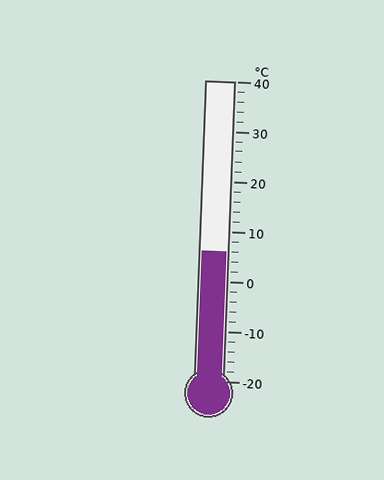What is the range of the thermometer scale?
The thermometer scale ranges from -20°C to 40°C.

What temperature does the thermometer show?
The thermometer shows approximately 6°C.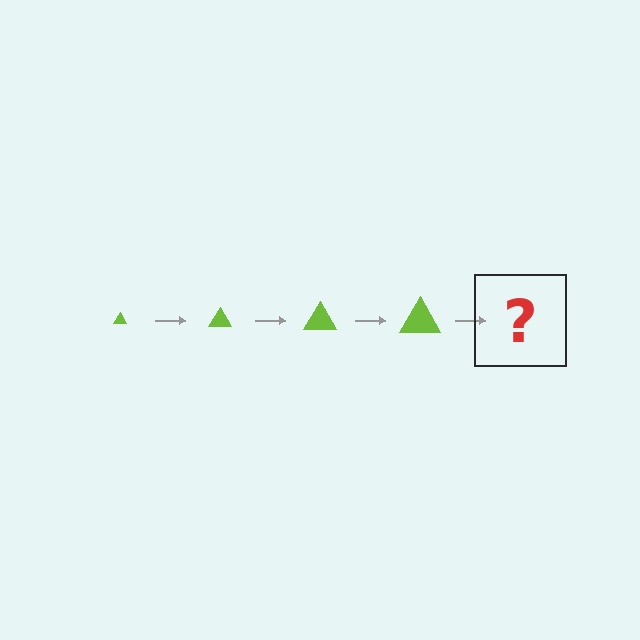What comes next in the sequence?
The next element should be a lime triangle, larger than the previous one.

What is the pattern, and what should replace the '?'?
The pattern is that the triangle gets progressively larger each step. The '?' should be a lime triangle, larger than the previous one.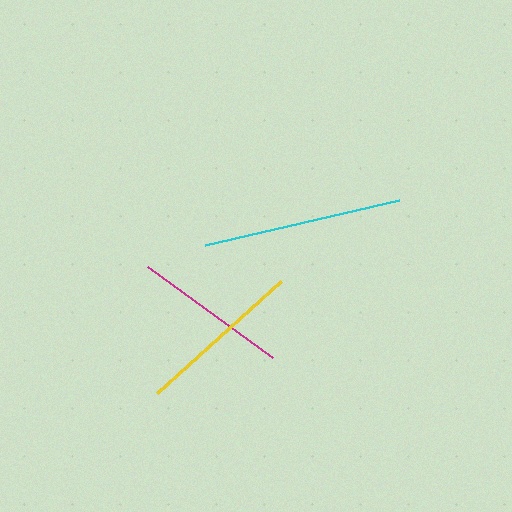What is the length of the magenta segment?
The magenta segment is approximately 154 pixels long.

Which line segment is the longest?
The cyan line is the longest at approximately 199 pixels.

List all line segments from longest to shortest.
From longest to shortest: cyan, yellow, magenta.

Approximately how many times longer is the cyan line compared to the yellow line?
The cyan line is approximately 1.2 times the length of the yellow line.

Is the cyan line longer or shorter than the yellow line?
The cyan line is longer than the yellow line.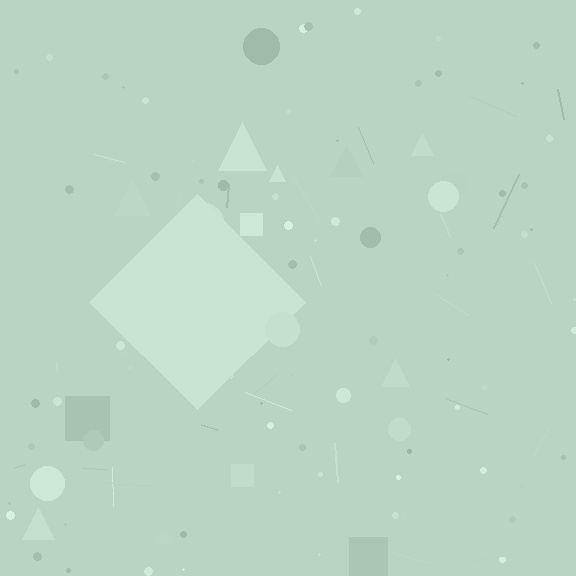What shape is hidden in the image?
A diamond is hidden in the image.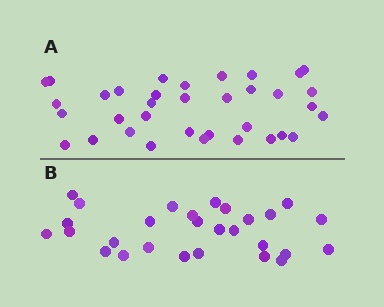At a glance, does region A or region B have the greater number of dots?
Region A (the top region) has more dots.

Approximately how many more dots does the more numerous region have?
Region A has roughly 8 or so more dots than region B.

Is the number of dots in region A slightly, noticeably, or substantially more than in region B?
Region A has noticeably more, but not dramatically so. The ratio is roughly 1.2 to 1.